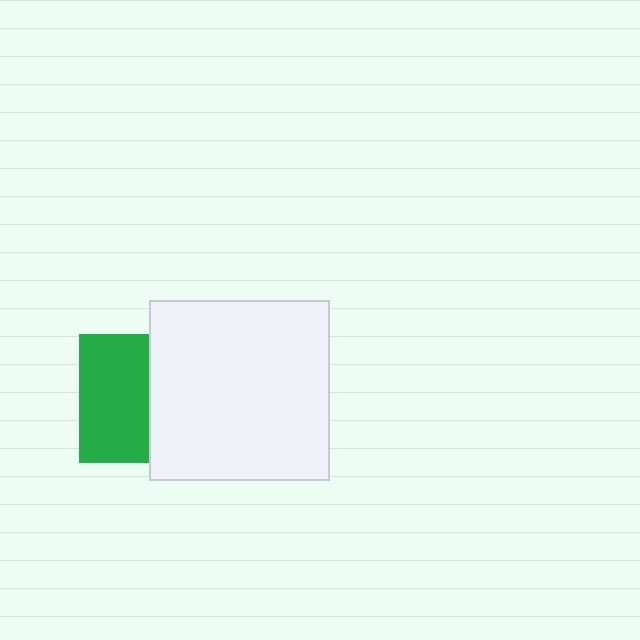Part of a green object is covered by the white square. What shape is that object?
It is a square.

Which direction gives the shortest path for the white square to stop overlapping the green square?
Moving right gives the shortest separation.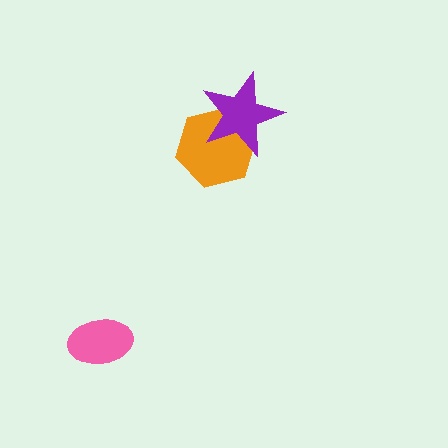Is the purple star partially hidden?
No, no other shape covers it.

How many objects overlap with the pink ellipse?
0 objects overlap with the pink ellipse.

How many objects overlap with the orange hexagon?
1 object overlaps with the orange hexagon.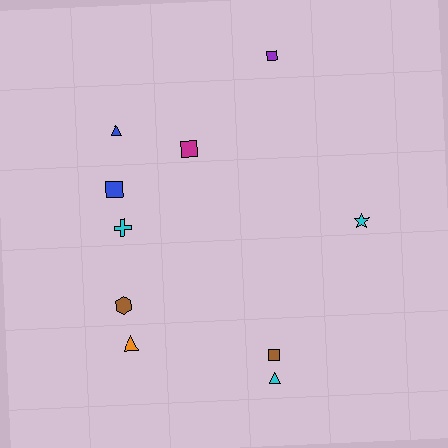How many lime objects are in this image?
There are no lime objects.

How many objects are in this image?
There are 10 objects.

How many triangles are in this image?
There are 3 triangles.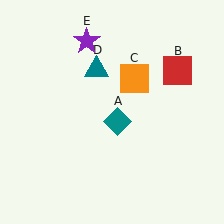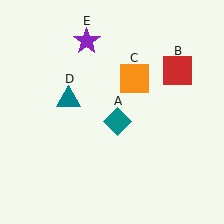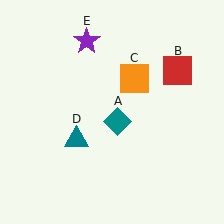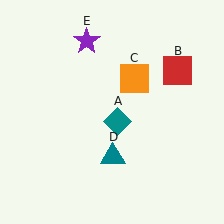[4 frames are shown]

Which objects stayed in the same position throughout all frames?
Teal diamond (object A) and red square (object B) and orange square (object C) and purple star (object E) remained stationary.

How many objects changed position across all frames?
1 object changed position: teal triangle (object D).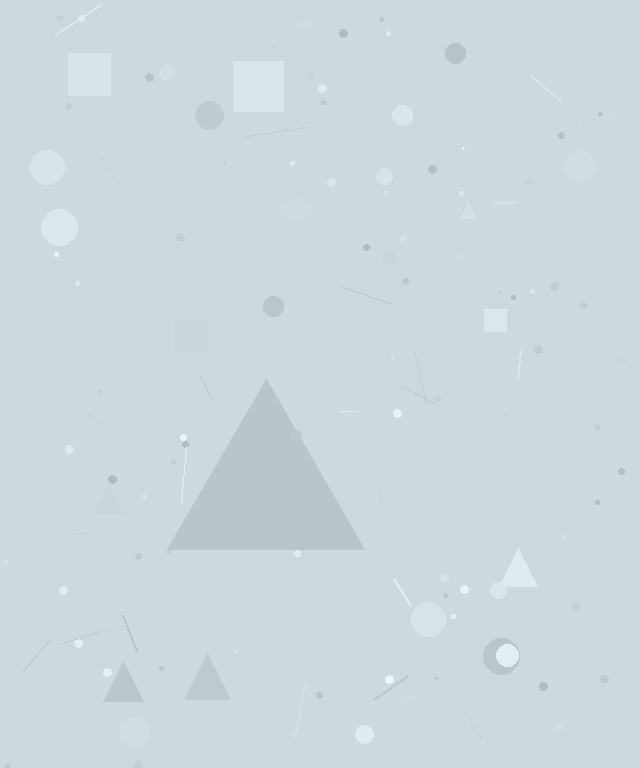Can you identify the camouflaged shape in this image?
The camouflaged shape is a triangle.